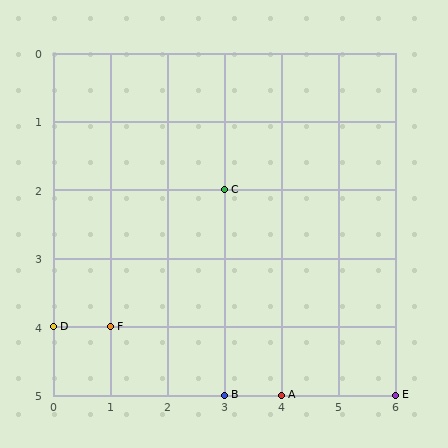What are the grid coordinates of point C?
Point C is at grid coordinates (3, 2).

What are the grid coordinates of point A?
Point A is at grid coordinates (4, 5).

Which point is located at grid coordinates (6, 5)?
Point E is at (6, 5).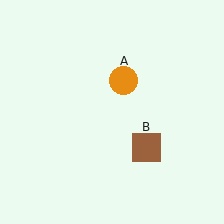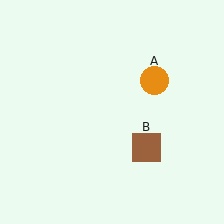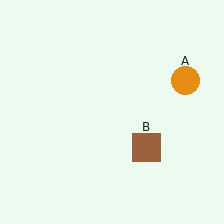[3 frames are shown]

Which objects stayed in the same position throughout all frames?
Brown square (object B) remained stationary.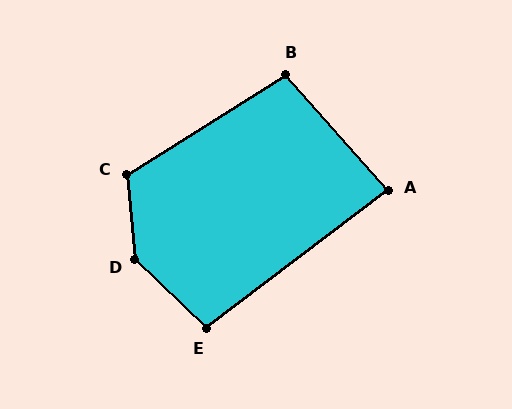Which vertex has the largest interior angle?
D, at approximately 139 degrees.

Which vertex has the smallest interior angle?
A, at approximately 86 degrees.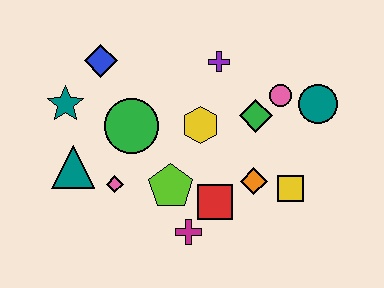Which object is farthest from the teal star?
The teal circle is farthest from the teal star.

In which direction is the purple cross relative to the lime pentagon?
The purple cross is above the lime pentagon.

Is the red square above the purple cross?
No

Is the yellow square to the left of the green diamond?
No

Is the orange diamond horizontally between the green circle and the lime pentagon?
No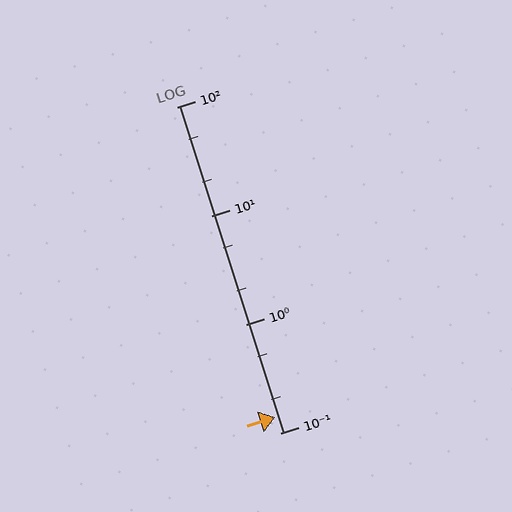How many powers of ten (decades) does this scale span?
The scale spans 3 decades, from 0.1 to 100.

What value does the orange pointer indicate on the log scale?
The pointer indicates approximately 0.14.